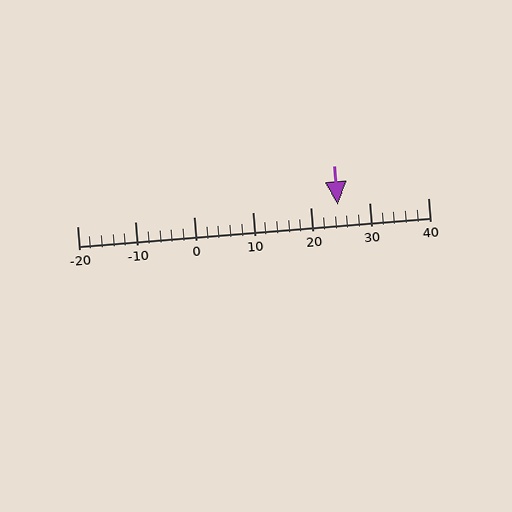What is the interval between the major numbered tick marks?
The major tick marks are spaced 10 units apart.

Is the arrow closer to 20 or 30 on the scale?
The arrow is closer to 20.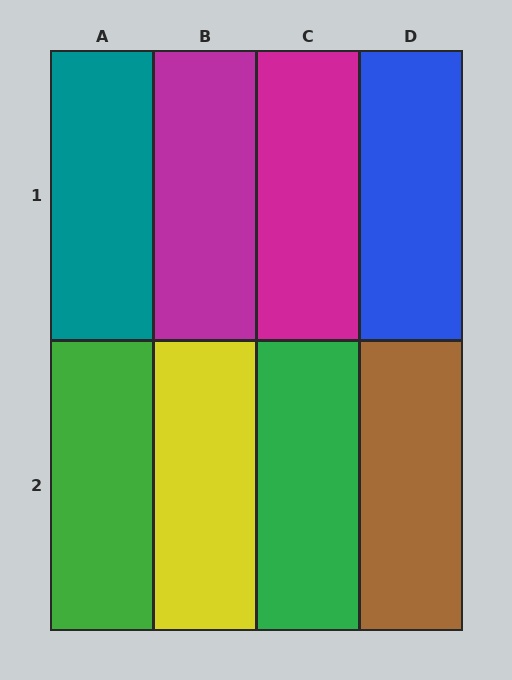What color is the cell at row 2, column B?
Yellow.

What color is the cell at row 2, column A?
Green.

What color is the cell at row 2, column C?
Green.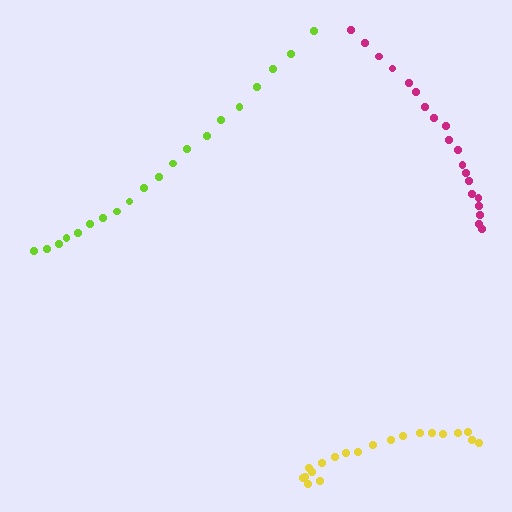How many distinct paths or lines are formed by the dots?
There are 3 distinct paths.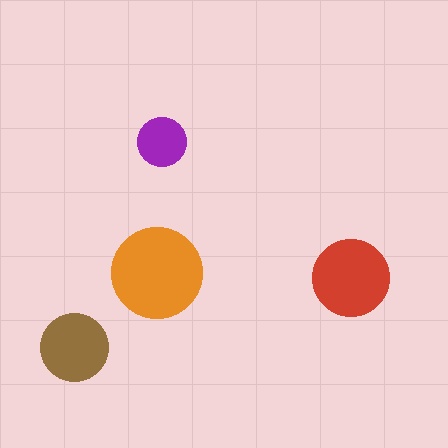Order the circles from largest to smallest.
the orange one, the red one, the brown one, the purple one.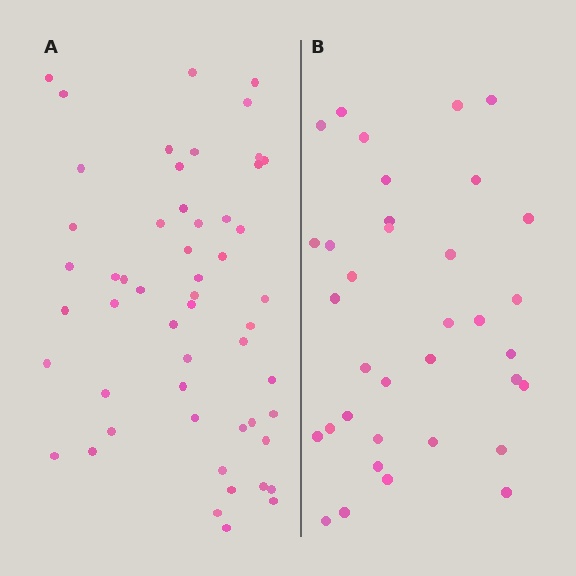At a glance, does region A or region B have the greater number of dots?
Region A (the left region) has more dots.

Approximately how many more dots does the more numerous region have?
Region A has approximately 20 more dots than region B.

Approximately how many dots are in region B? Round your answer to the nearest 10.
About 40 dots. (The exact count is 35, which rounds to 40.)